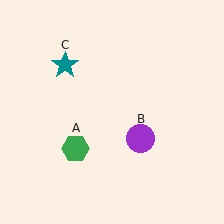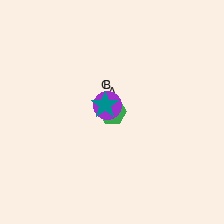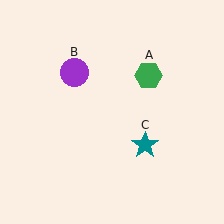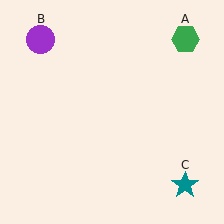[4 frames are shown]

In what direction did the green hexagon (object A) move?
The green hexagon (object A) moved up and to the right.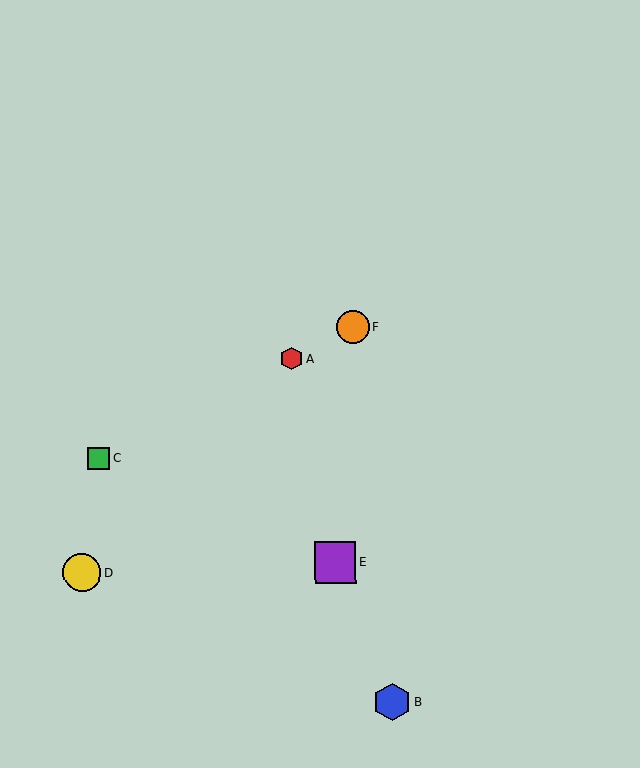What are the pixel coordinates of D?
Object D is at (82, 572).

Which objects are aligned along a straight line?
Objects A, C, F are aligned along a straight line.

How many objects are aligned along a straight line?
3 objects (A, C, F) are aligned along a straight line.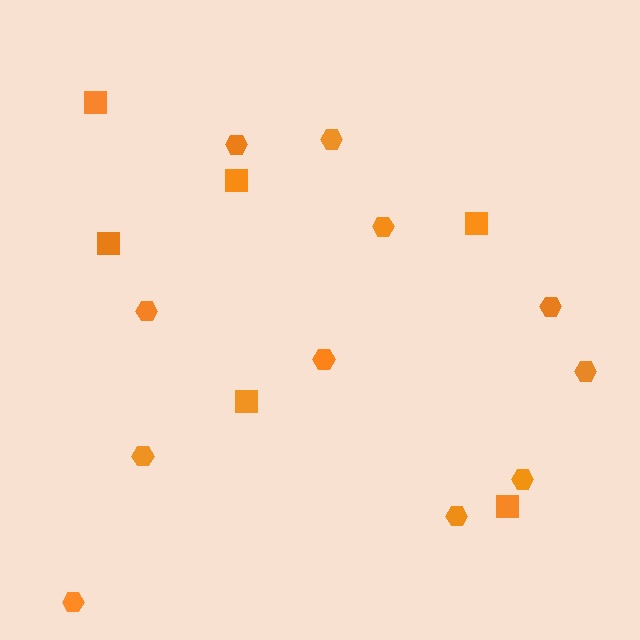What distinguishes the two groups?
There are 2 groups: one group of hexagons (11) and one group of squares (6).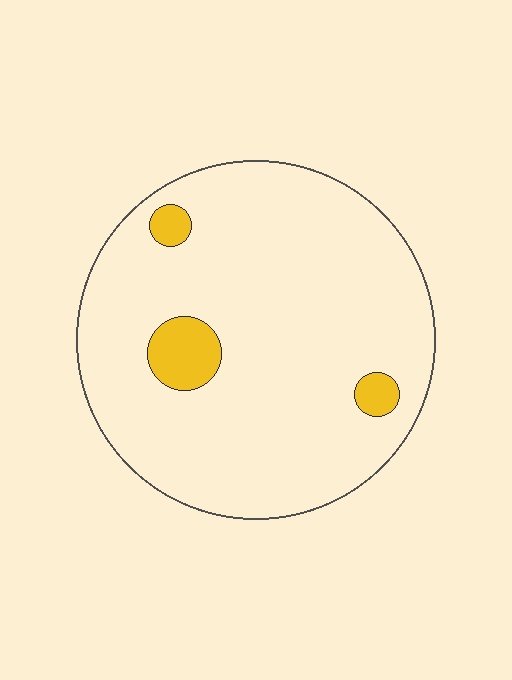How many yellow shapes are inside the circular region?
3.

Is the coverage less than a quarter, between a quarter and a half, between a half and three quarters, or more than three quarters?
Less than a quarter.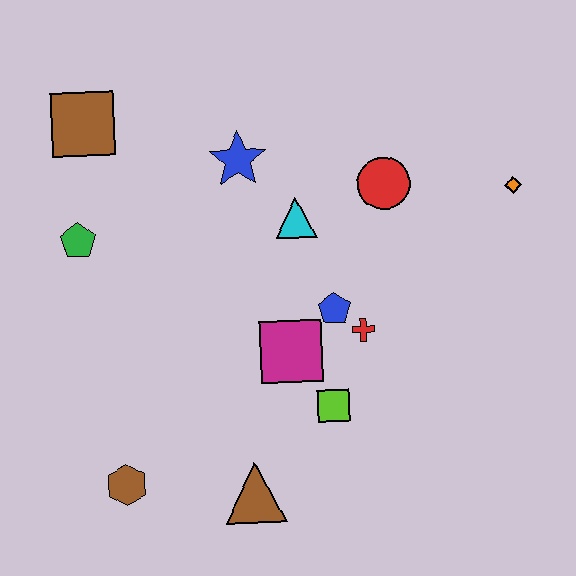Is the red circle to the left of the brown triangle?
No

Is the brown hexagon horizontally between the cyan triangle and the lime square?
No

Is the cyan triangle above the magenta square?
Yes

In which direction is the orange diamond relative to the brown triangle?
The orange diamond is above the brown triangle.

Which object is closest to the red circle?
The cyan triangle is closest to the red circle.